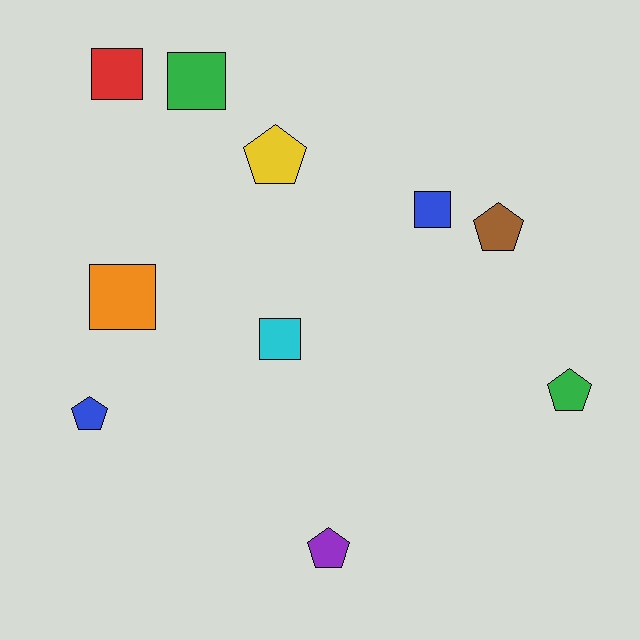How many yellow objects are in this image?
There is 1 yellow object.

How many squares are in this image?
There are 5 squares.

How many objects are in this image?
There are 10 objects.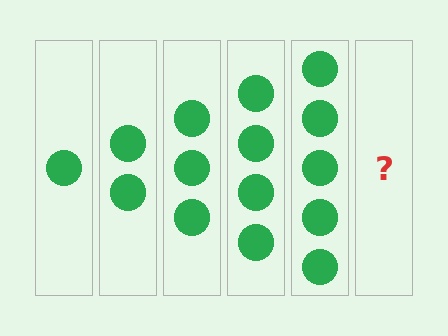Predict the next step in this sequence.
The next step is 6 circles.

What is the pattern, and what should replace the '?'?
The pattern is that each step adds one more circle. The '?' should be 6 circles.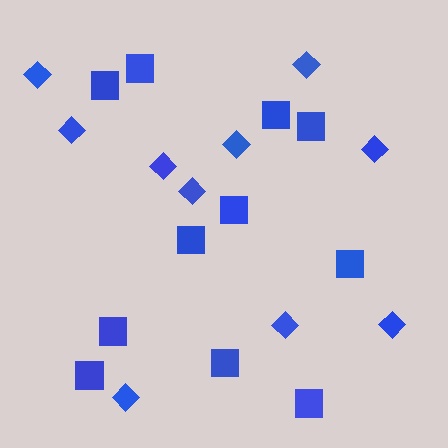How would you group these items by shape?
There are 2 groups: one group of diamonds (10) and one group of squares (11).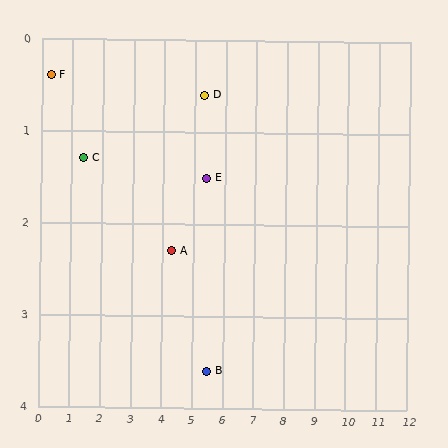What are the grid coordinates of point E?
Point E is at approximately (5.4, 1.5).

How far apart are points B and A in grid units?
Points B and A are about 1.8 grid units apart.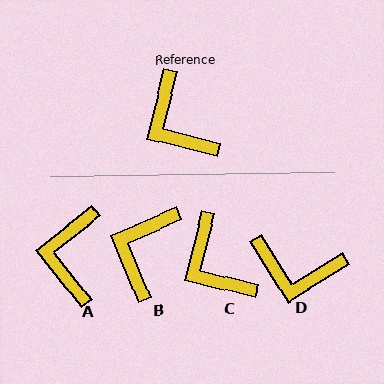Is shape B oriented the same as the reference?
No, it is off by about 53 degrees.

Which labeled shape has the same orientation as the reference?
C.